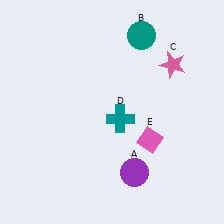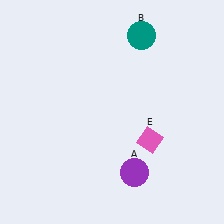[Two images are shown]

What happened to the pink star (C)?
The pink star (C) was removed in Image 2. It was in the top-right area of Image 1.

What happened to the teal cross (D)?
The teal cross (D) was removed in Image 2. It was in the bottom-right area of Image 1.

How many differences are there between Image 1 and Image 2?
There are 2 differences between the two images.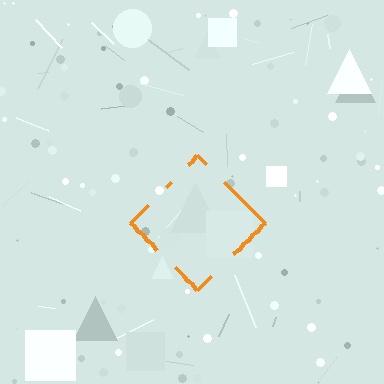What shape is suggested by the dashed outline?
The dashed outline suggests a diamond.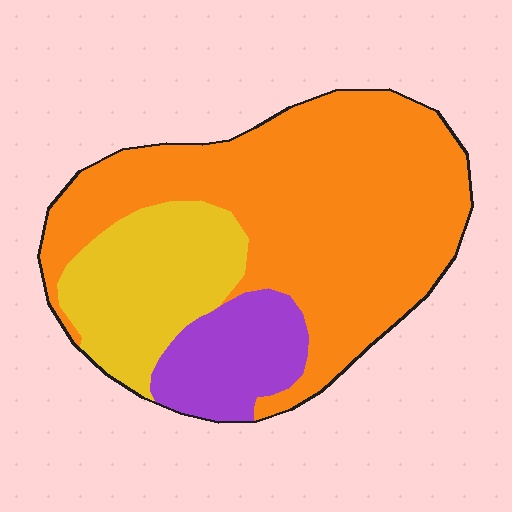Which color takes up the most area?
Orange, at roughly 65%.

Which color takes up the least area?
Purple, at roughly 15%.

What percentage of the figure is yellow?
Yellow takes up about one quarter (1/4) of the figure.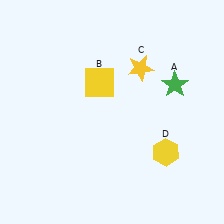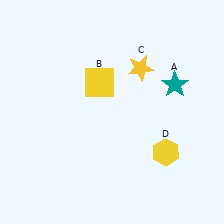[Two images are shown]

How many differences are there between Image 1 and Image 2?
There is 1 difference between the two images.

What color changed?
The star (A) changed from green in Image 1 to teal in Image 2.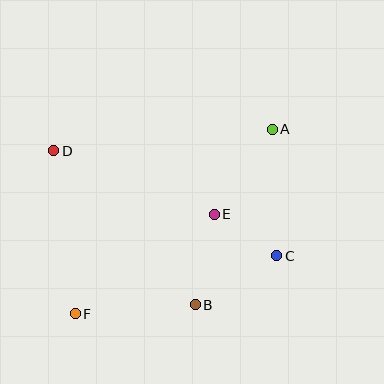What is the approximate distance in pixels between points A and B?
The distance between A and B is approximately 191 pixels.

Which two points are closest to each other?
Points C and E are closest to each other.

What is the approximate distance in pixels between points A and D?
The distance between A and D is approximately 219 pixels.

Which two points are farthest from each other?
Points A and F are farthest from each other.